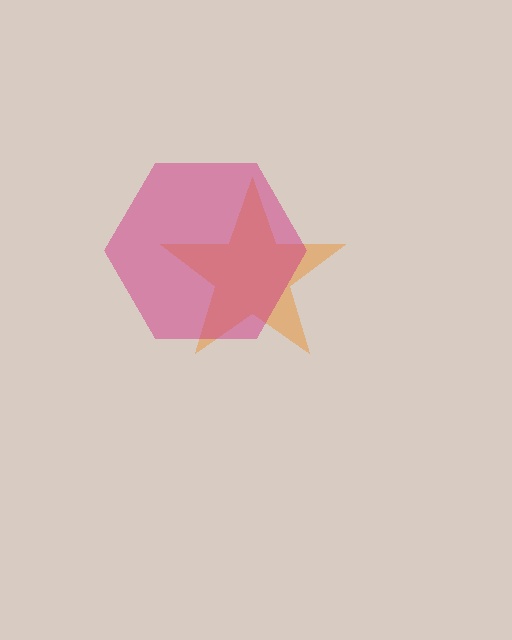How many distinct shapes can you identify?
There are 2 distinct shapes: an orange star, a magenta hexagon.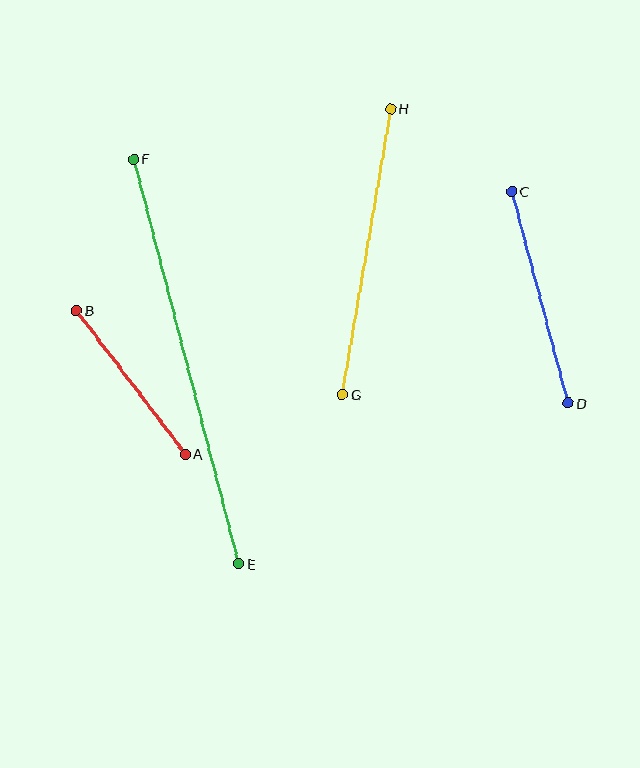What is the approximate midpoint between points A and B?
The midpoint is at approximately (131, 382) pixels.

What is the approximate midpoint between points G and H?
The midpoint is at approximately (367, 252) pixels.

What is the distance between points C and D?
The distance is approximately 219 pixels.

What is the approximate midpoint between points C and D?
The midpoint is at approximately (540, 297) pixels.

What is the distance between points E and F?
The distance is approximately 418 pixels.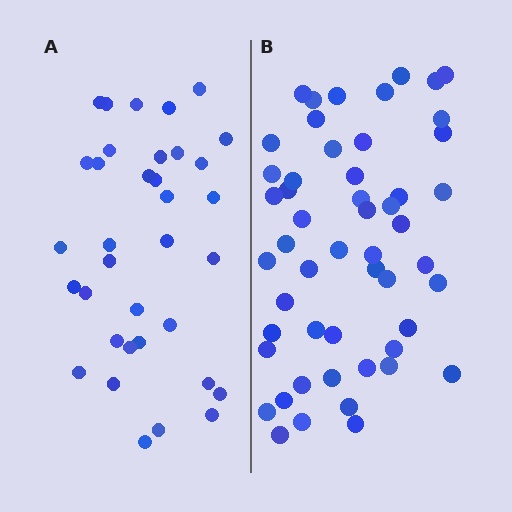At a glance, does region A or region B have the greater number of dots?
Region B (the right region) has more dots.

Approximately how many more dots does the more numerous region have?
Region B has approximately 15 more dots than region A.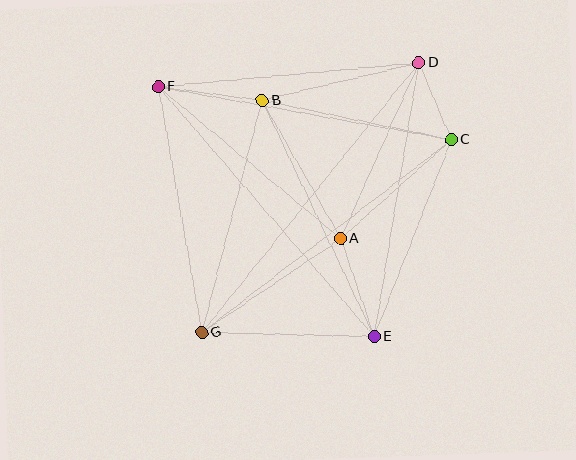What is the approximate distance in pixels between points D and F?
The distance between D and F is approximately 262 pixels.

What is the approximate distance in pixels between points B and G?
The distance between B and G is approximately 239 pixels.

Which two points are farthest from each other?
Points D and G are farthest from each other.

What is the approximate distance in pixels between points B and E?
The distance between B and E is approximately 261 pixels.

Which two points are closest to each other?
Points C and D are closest to each other.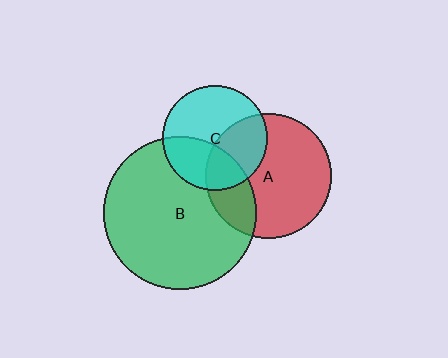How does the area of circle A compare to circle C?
Approximately 1.4 times.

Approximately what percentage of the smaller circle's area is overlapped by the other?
Approximately 35%.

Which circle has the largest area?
Circle B (green).